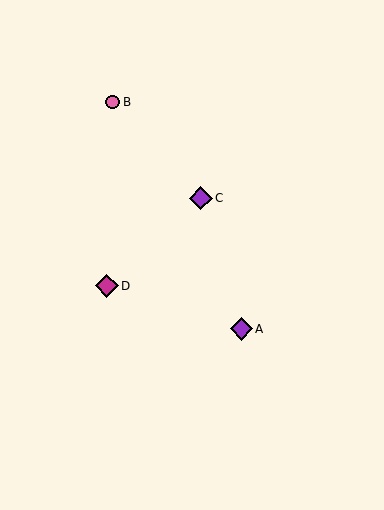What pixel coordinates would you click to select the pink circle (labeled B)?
Click at (113, 102) to select the pink circle B.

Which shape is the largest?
The purple diamond (labeled C) is the largest.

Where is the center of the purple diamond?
The center of the purple diamond is at (241, 329).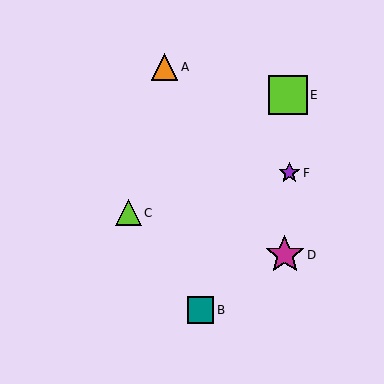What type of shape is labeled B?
Shape B is a teal square.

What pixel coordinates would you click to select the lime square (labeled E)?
Click at (288, 95) to select the lime square E.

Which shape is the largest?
The magenta star (labeled D) is the largest.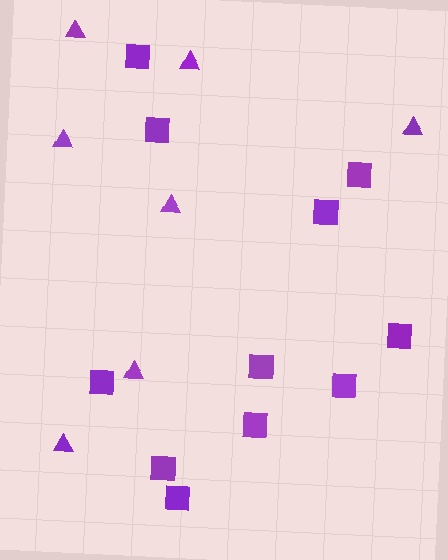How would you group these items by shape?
There are 2 groups: one group of triangles (7) and one group of squares (11).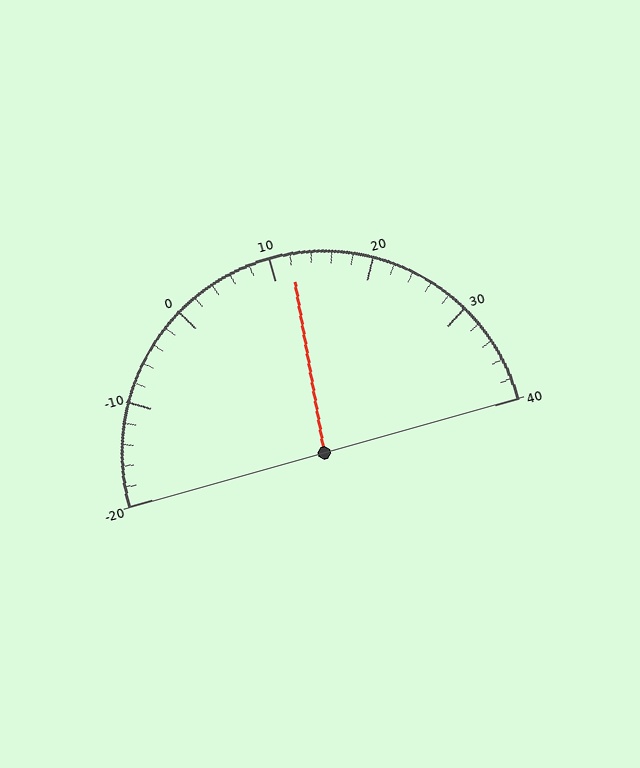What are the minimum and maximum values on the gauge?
The gauge ranges from -20 to 40.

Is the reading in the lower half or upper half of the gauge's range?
The reading is in the upper half of the range (-20 to 40).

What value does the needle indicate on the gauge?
The needle indicates approximately 12.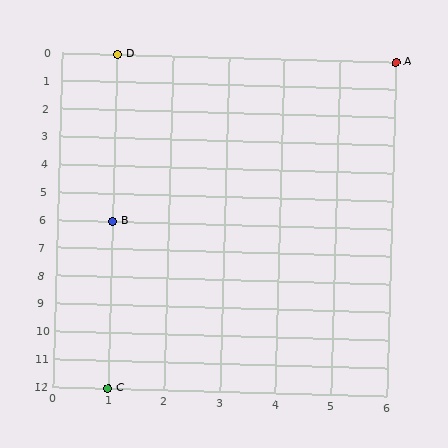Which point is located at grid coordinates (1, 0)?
Point D is at (1, 0).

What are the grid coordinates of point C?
Point C is at grid coordinates (1, 12).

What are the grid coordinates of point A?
Point A is at grid coordinates (6, 0).